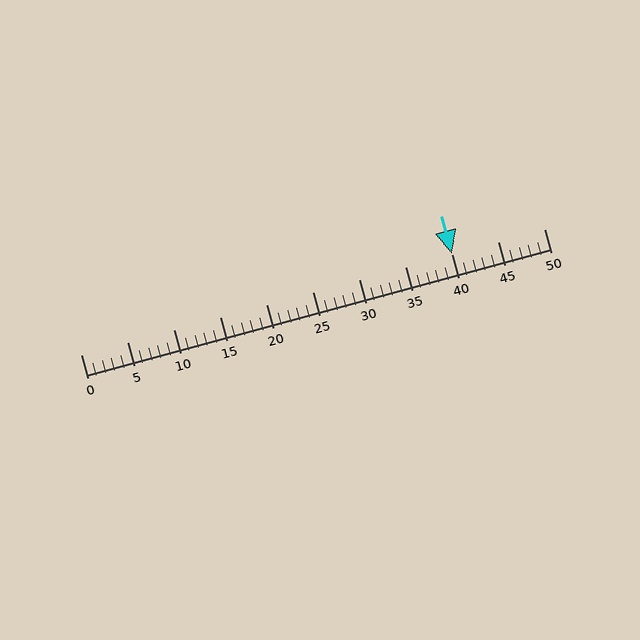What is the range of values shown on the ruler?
The ruler shows values from 0 to 50.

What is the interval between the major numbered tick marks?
The major tick marks are spaced 5 units apart.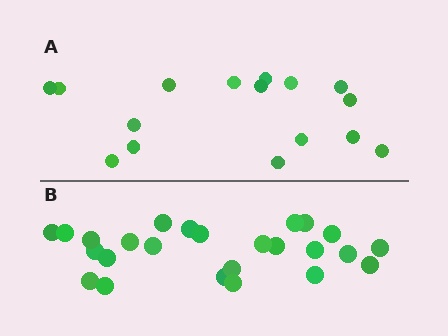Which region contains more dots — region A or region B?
Region B (the bottom region) has more dots.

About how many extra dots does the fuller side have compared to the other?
Region B has roughly 8 or so more dots than region A.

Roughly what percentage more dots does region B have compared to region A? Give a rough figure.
About 55% more.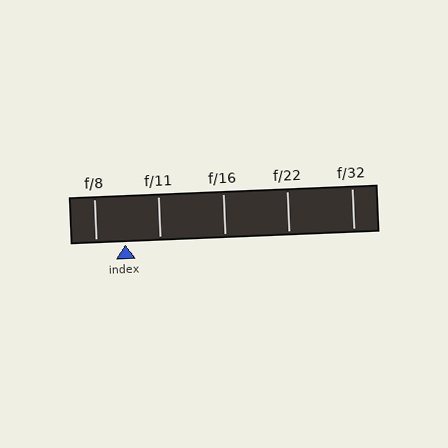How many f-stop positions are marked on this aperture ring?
There are 5 f-stop positions marked.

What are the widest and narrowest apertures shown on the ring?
The widest aperture shown is f/8 and the narrowest is f/32.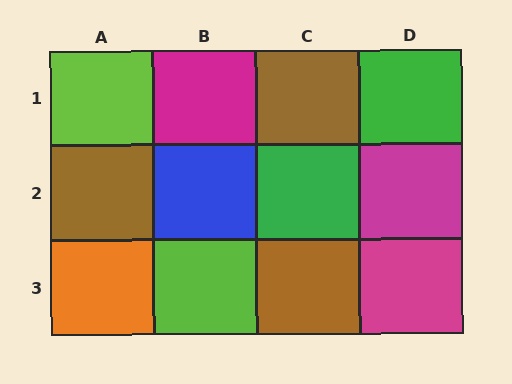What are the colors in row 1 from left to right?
Lime, magenta, brown, green.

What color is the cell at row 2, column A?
Brown.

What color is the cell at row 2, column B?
Blue.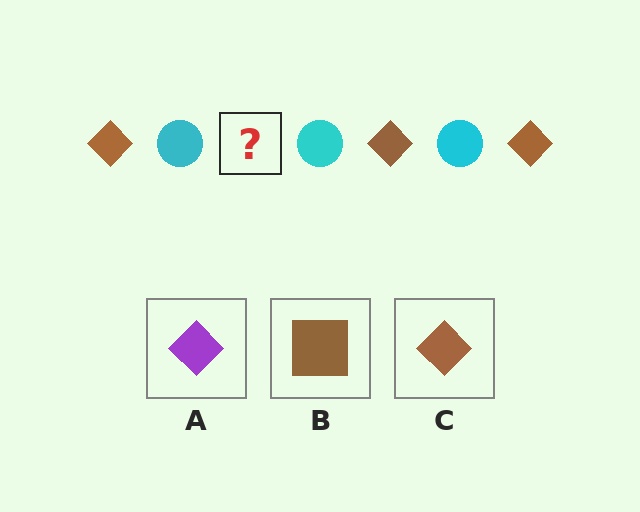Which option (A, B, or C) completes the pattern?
C.